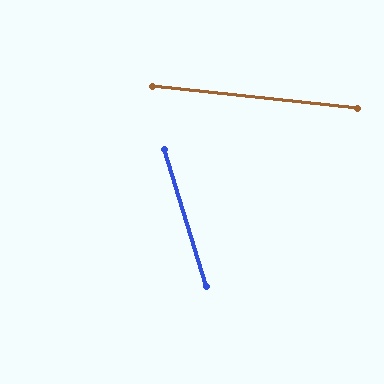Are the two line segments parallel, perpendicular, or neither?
Neither parallel nor perpendicular — they differ by about 67°.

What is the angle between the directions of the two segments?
Approximately 67 degrees.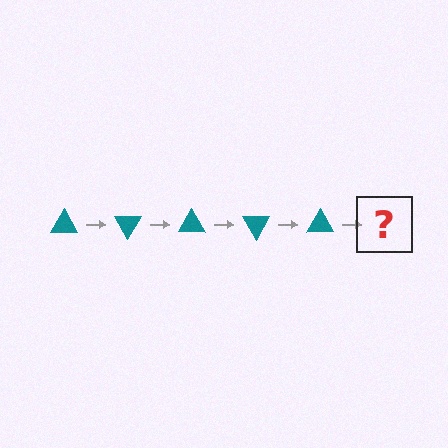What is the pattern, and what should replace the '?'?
The pattern is that the triangle rotates 60 degrees each step. The '?' should be a teal triangle rotated 300 degrees.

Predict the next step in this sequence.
The next step is a teal triangle rotated 300 degrees.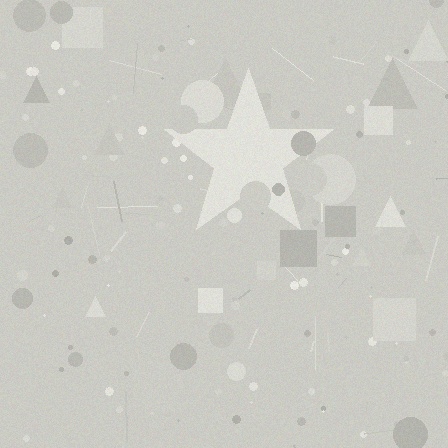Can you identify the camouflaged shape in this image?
The camouflaged shape is a star.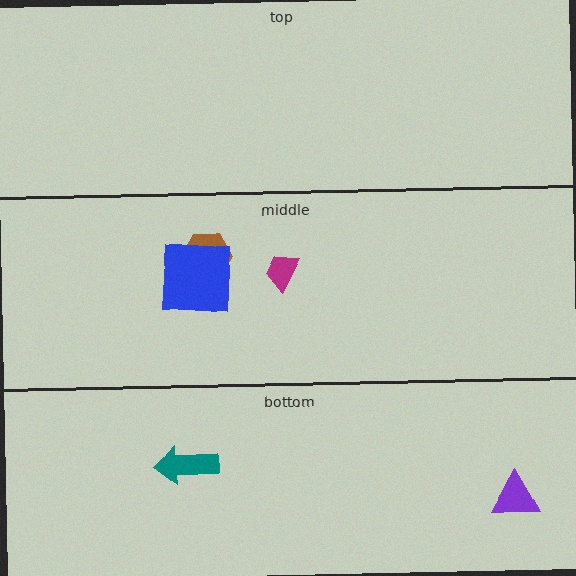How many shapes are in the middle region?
3.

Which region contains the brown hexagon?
The middle region.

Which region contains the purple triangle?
The bottom region.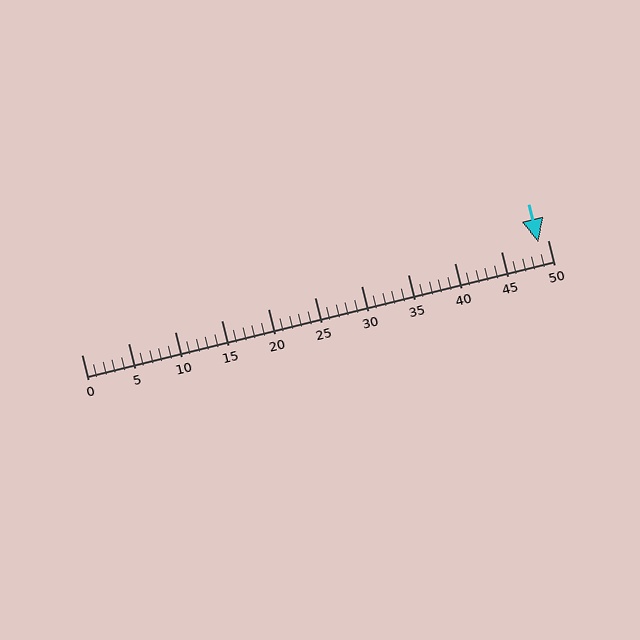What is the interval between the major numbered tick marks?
The major tick marks are spaced 5 units apart.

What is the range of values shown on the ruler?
The ruler shows values from 0 to 50.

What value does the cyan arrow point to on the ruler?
The cyan arrow points to approximately 49.